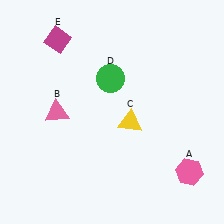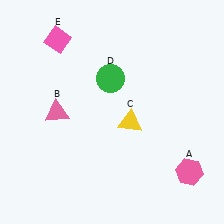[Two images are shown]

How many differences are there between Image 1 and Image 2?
There is 1 difference between the two images.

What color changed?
The diamond (E) changed from magenta in Image 1 to pink in Image 2.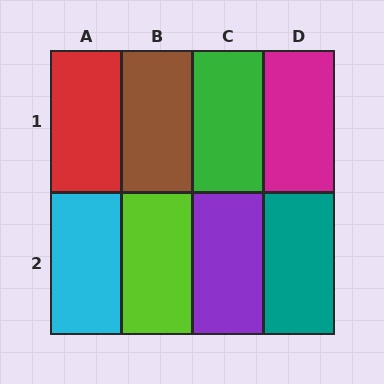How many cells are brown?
1 cell is brown.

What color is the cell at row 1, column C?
Green.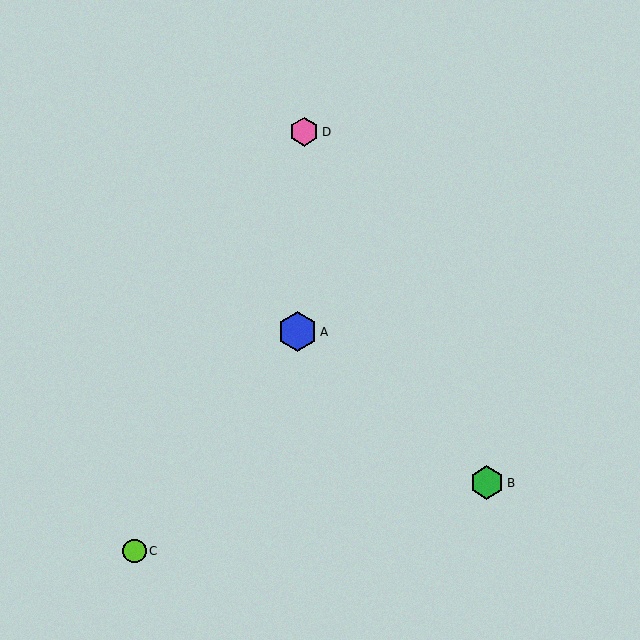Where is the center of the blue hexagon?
The center of the blue hexagon is at (297, 332).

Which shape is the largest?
The blue hexagon (labeled A) is the largest.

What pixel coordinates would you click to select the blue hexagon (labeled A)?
Click at (297, 332) to select the blue hexagon A.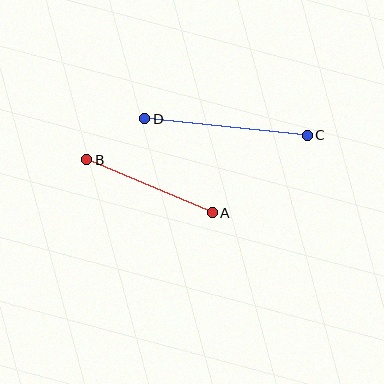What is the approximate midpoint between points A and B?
The midpoint is at approximately (149, 186) pixels.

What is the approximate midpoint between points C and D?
The midpoint is at approximately (226, 127) pixels.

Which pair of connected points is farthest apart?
Points C and D are farthest apart.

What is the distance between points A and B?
The distance is approximately 137 pixels.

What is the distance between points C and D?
The distance is approximately 163 pixels.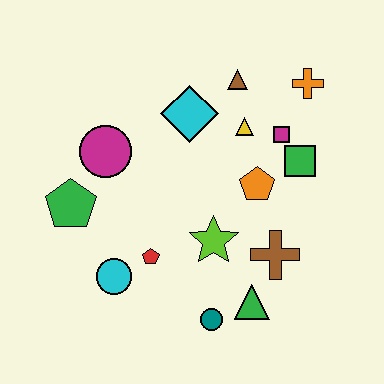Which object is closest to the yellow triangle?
The magenta square is closest to the yellow triangle.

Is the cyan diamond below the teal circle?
No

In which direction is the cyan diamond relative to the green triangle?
The cyan diamond is above the green triangle.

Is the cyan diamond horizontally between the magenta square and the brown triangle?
No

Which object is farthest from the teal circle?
The orange cross is farthest from the teal circle.